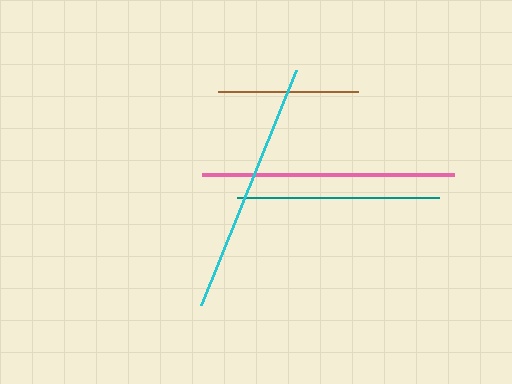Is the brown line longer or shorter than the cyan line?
The cyan line is longer than the brown line.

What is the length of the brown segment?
The brown segment is approximately 140 pixels long.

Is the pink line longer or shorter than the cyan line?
The cyan line is longer than the pink line.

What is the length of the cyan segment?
The cyan segment is approximately 253 pixels long.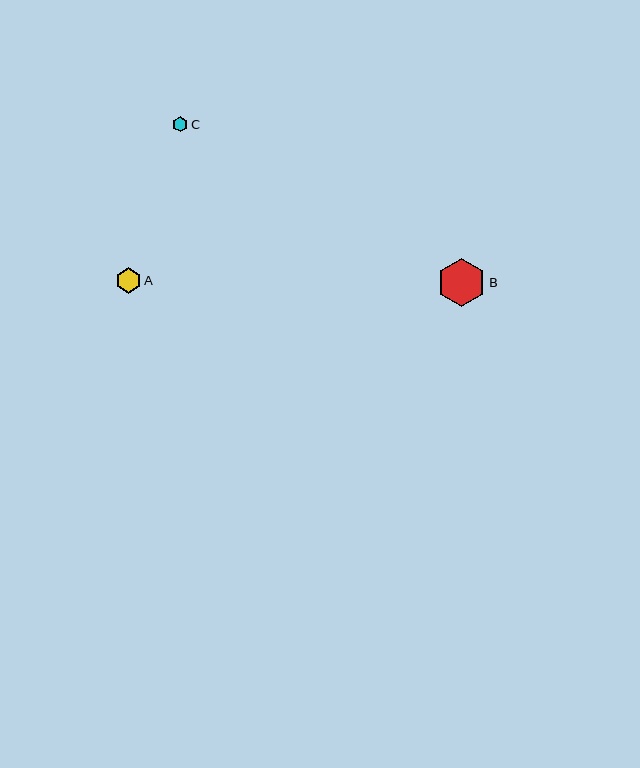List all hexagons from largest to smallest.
From largest to smallest: B, A, C.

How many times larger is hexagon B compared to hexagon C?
Hexagon B is approximately 3.1 times the size of hexagon C.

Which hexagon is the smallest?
Hexagon C is the smallest with a size of approximately 15 pixels.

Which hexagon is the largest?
Hexagon B is the largest with a size of approximately 48 pixels.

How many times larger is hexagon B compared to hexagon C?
Hexagon B is approximately 3.1 times the size of hexagon C.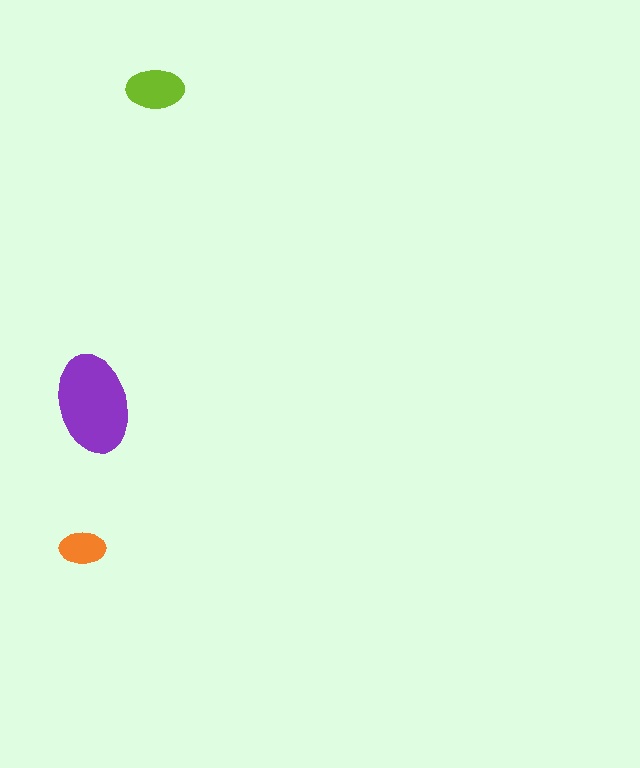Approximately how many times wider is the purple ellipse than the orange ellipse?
About 2 times wider.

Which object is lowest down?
The orange ellipse is bottommost.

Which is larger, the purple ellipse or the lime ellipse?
The purple one.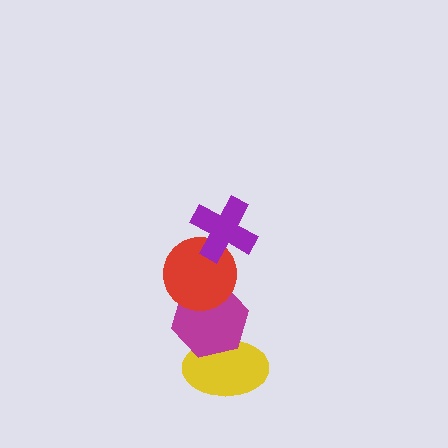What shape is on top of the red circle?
The purple cross is on top of the red circle.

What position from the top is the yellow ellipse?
The yellow ellipse is 4th from the top.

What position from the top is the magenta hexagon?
The magenta hexagon is 3rd from the top.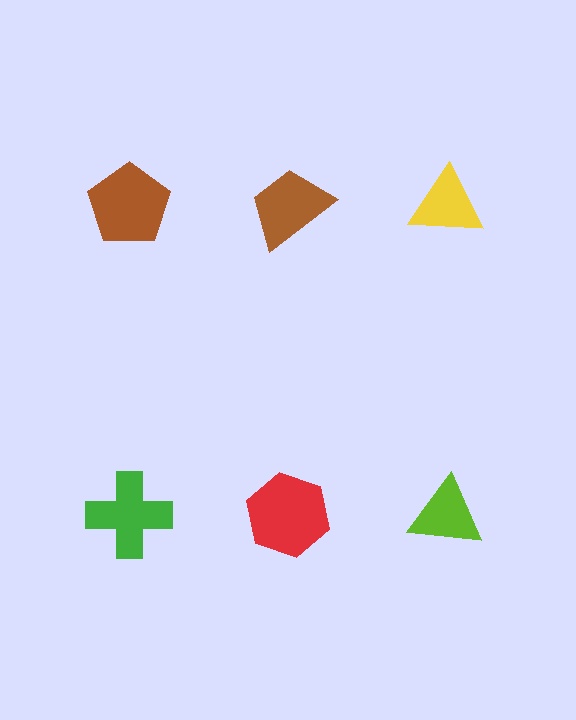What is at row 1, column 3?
A yellow triangle.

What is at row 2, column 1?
A green cross.